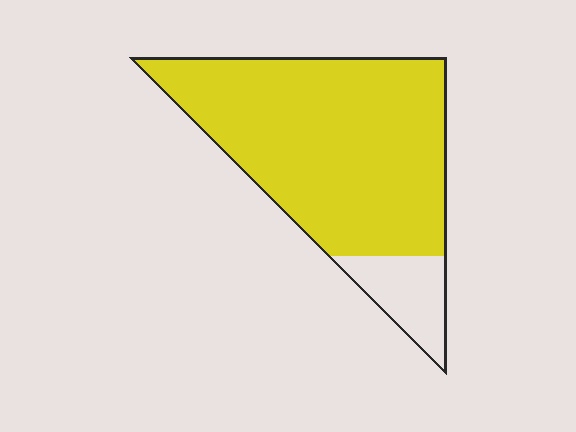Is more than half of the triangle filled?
Yes.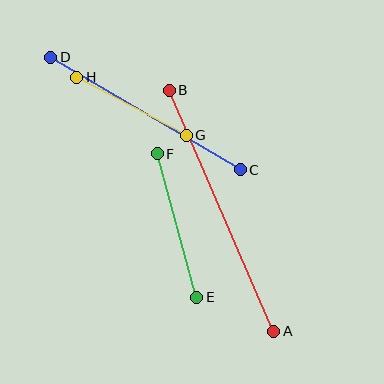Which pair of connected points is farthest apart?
Points A and B are farthest apart.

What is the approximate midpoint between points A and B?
The midpoint is at approximately (222, 211) pixels.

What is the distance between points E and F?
The distance is approximately 148 pixels.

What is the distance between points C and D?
The distance is approximately 220 pixels.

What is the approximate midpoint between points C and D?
The midpoint is at approximately (146, 114) pixels.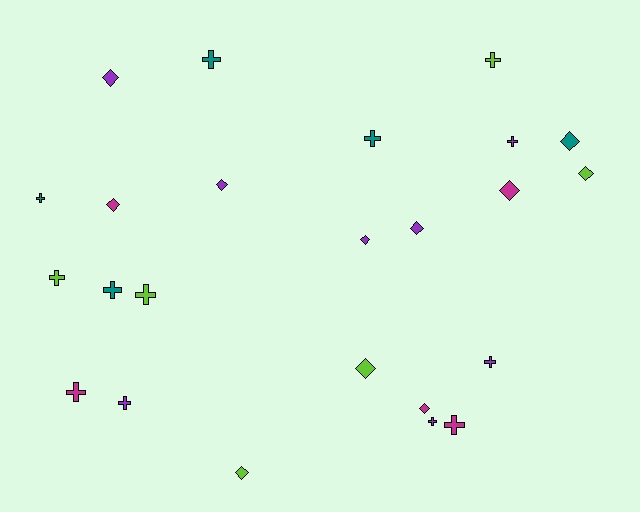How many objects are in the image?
There are 24 objects.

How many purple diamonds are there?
There are 4 purple diamonds.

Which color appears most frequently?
Purple, with 8 objects.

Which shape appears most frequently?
Cross, with 13 objects.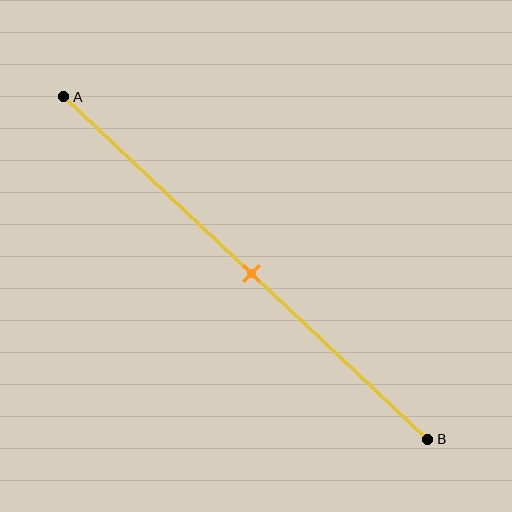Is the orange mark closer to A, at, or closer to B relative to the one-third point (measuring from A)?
The orange mark is closer to point B than the one-third point of segment AB.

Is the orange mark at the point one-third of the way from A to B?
No, the mark is at about 50% from A, not at the 33% one-third point.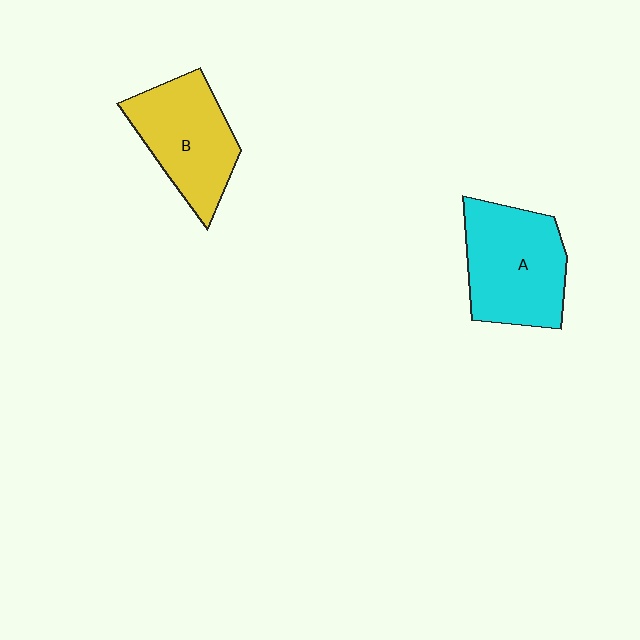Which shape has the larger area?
Shape A (cyan).